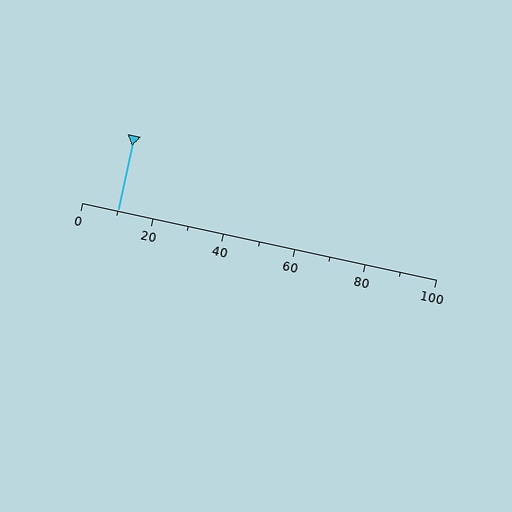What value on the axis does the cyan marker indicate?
The marker indicates approximately 10.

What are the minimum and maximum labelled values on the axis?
The axis runs from 0 to 100.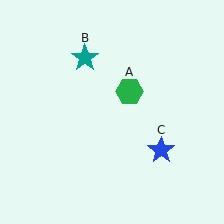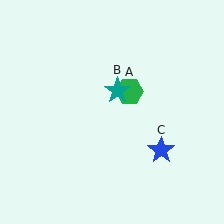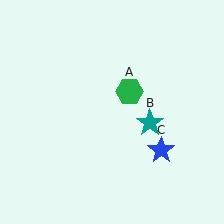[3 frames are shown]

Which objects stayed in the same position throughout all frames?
Green hexagon (object A) and blue star (object C) remained stationary.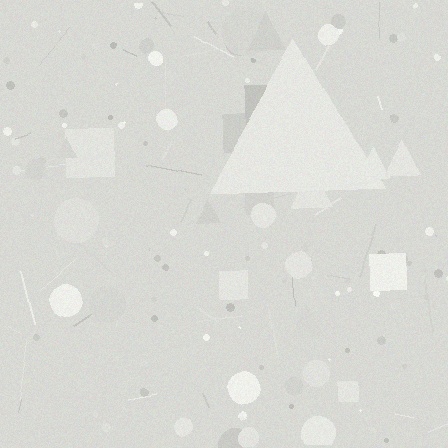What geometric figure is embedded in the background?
A triangle is embedded in the background.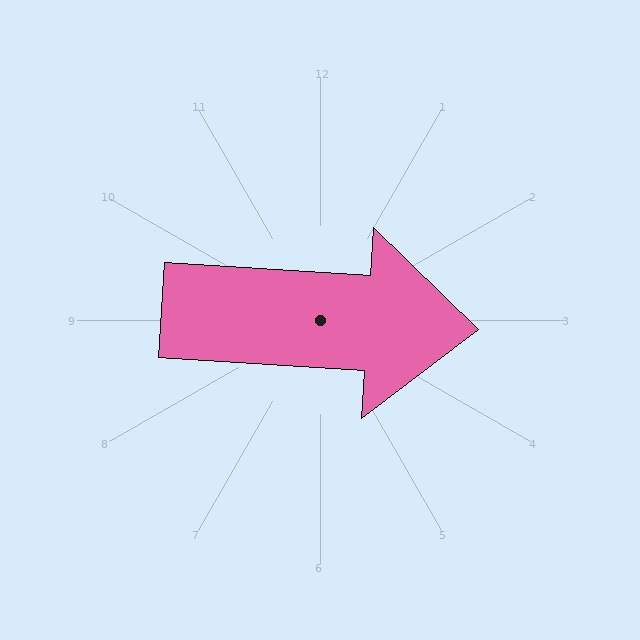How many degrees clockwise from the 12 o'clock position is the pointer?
Approximately 94 degrees.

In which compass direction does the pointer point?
East.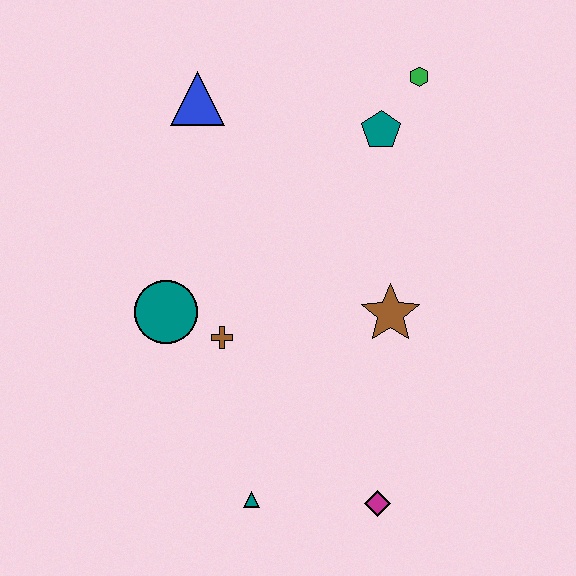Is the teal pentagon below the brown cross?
No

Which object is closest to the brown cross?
The teal circle is closest to the brown cross.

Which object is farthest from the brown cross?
The green hexagon is farthest from the brown cross.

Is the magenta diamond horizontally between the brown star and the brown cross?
Yes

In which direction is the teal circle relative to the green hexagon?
The teal circle is to the left of the green hexagon.